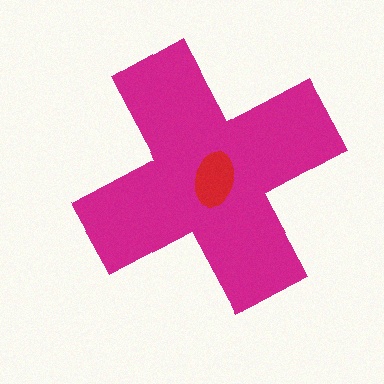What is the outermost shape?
The magenta cross.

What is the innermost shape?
The red ellipse.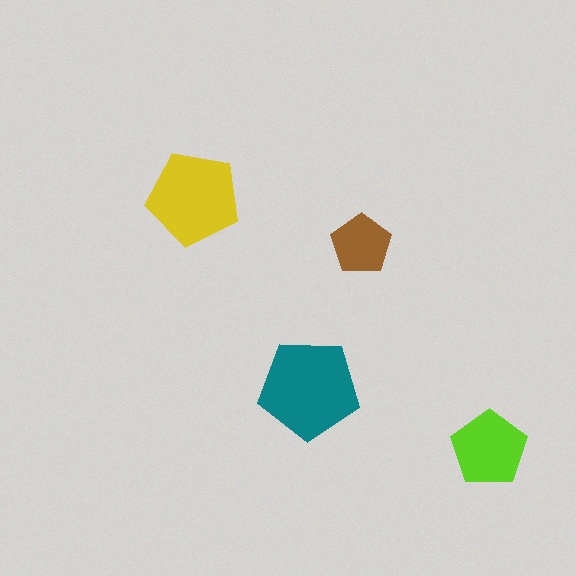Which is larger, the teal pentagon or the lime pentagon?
The teal one.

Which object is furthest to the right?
The lime pentagon is rightmost.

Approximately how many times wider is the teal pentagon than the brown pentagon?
About 1.5 times wider.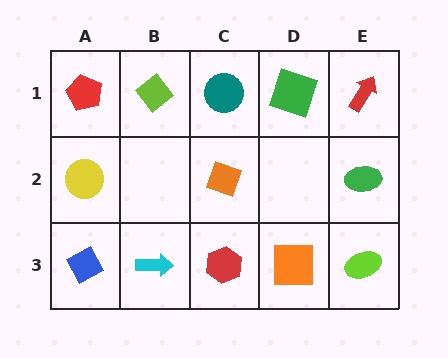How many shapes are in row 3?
5 shapes.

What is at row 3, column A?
A blue diamond.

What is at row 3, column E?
A lime ellipse.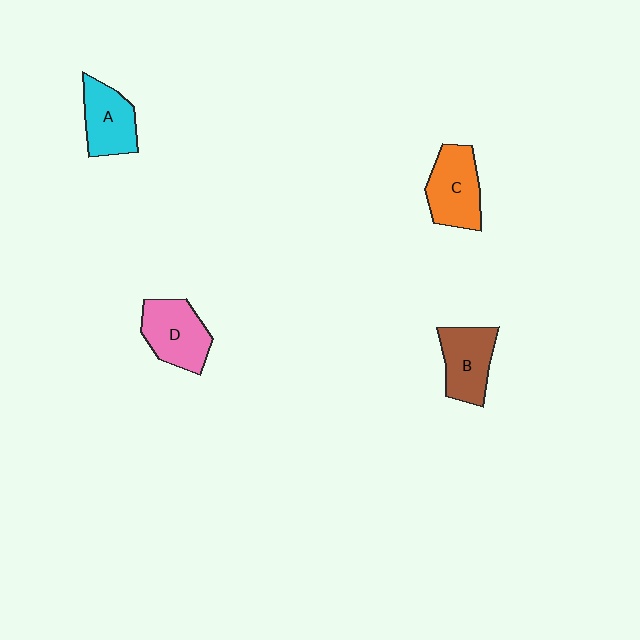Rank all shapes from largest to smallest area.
From largest to smallest: C (orange), D (pink), B (brown), A (cyan).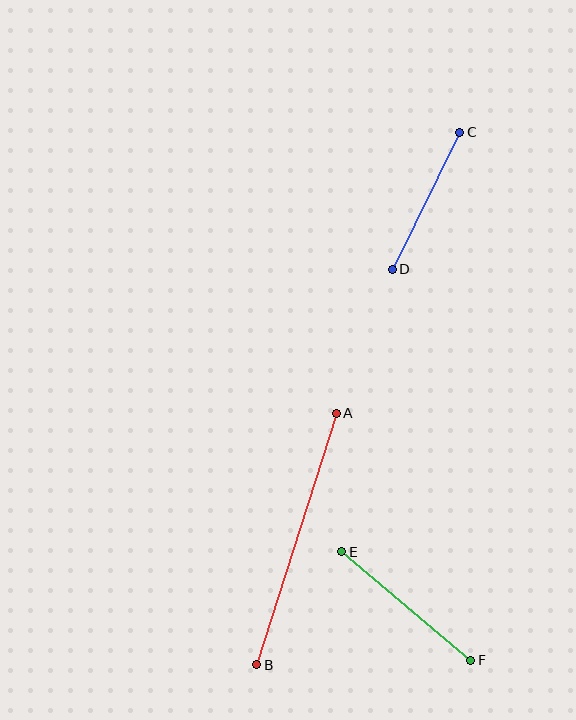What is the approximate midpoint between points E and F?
The midpoint is at approximately (406, 606) pixels.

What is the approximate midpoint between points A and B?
The midpoint is at approximately (296, 539) pixels.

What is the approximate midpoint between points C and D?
The midpoint is at approximately (426, 201) pixels.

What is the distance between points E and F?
The distance is approximately 169 pixels.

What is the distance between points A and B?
The distance is approximately 264 pixels.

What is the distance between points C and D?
The distance is approximately 153 pixels.